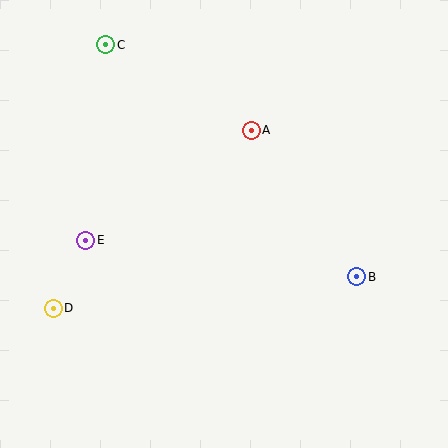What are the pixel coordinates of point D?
Point D is at (53, 308).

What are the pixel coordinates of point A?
Point A is at (251, 130).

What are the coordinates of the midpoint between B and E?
The midpoint between B and E is at (221, 259).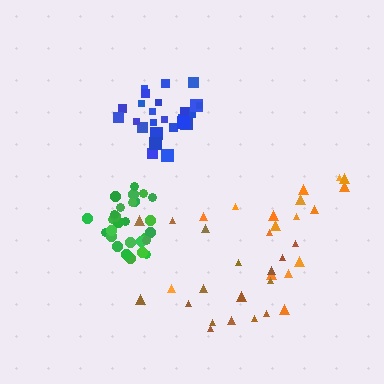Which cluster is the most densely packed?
Green.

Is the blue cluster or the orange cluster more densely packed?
Blue.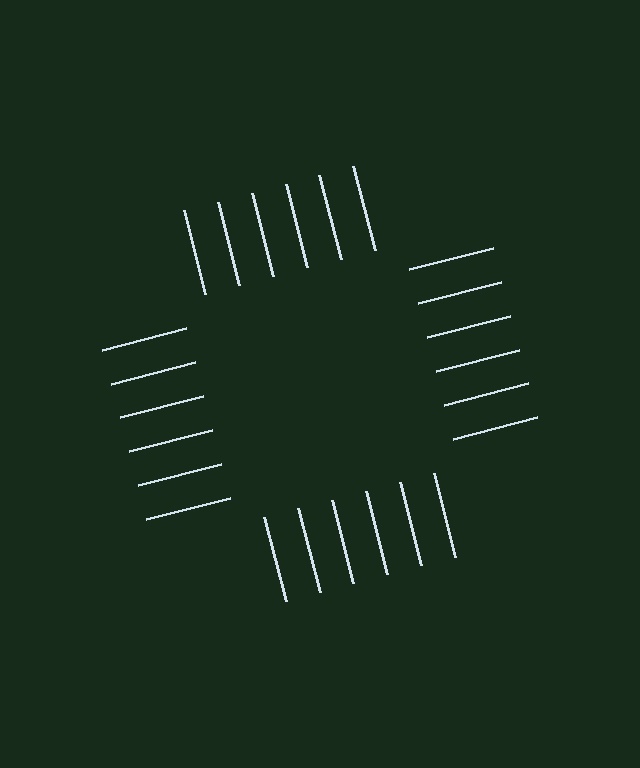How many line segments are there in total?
24 — 6 along each of the 4 edges.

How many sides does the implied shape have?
4 sides — the line-ends trace a square.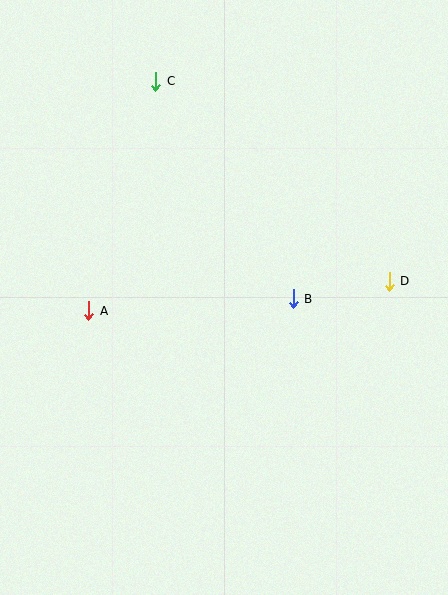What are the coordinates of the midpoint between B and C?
The midpoint between B and C is at (225, 190).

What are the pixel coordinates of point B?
Point B is at (293, 299).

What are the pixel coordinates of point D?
Point D is at (389, 281).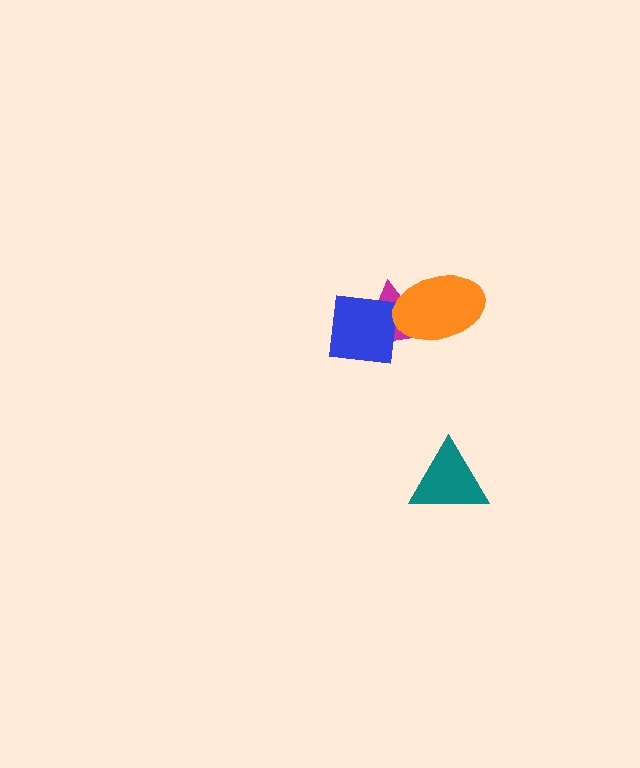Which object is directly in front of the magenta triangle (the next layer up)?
The blue square is directly in front of the magenta triangle.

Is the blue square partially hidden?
Yes, it is partially covered by another shape.